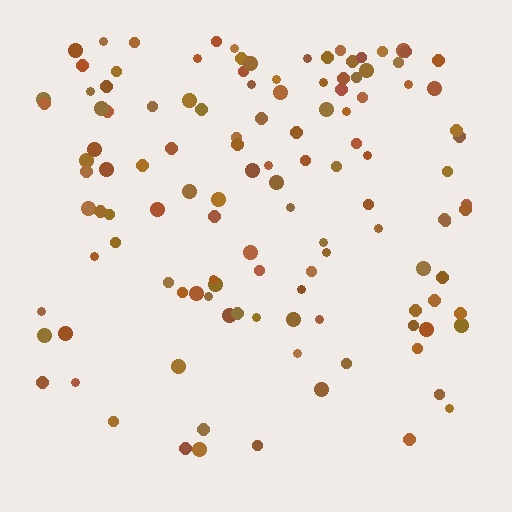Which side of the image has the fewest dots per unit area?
The bottom.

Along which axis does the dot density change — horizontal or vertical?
Vertical.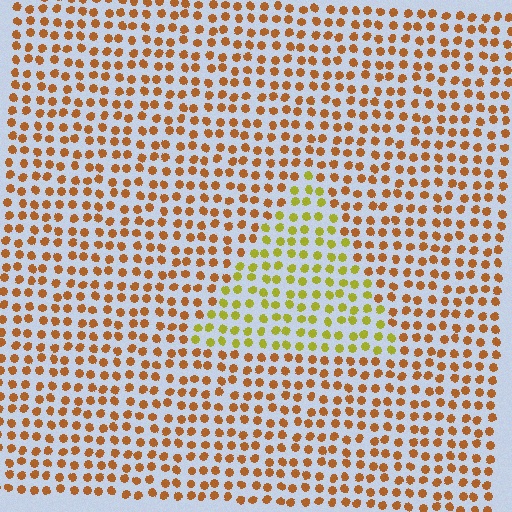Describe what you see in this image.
The image is filled with small brown elements in a uniform arrangement. A triangle-shaped region is visible where the elements are tinted to a slightly different hue, forming a subtle color boundary.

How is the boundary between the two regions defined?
The boundary is defined purely by a slight shift in hue (about 40 degrees). Spacing, size, and orientation are identical on both sides.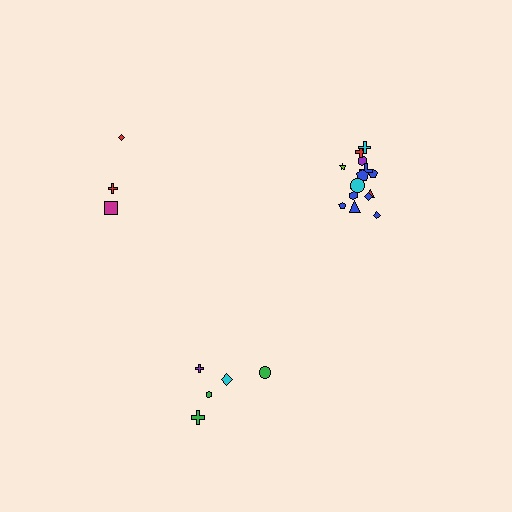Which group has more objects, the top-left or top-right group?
The top-right group.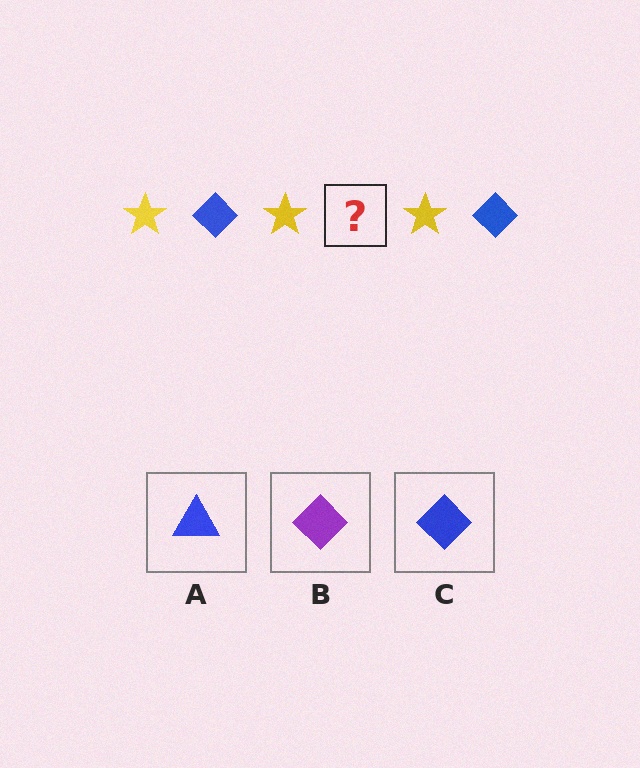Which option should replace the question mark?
Option C.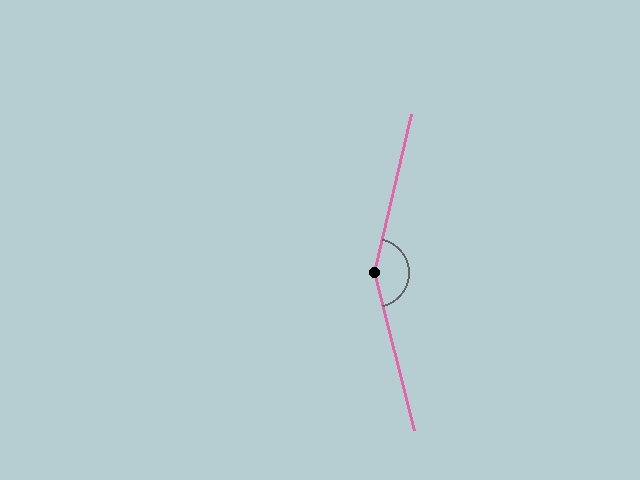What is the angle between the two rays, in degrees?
Approximately 153 degrees.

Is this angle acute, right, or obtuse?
It is obtuse.